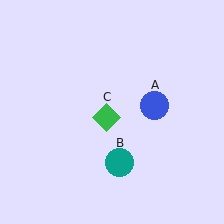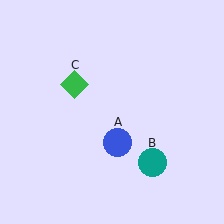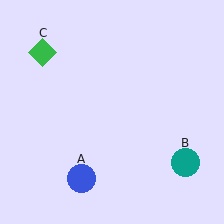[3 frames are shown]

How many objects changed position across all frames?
3 objects changed position: blue circle (object A), teal circle (object B), green diamond (object C).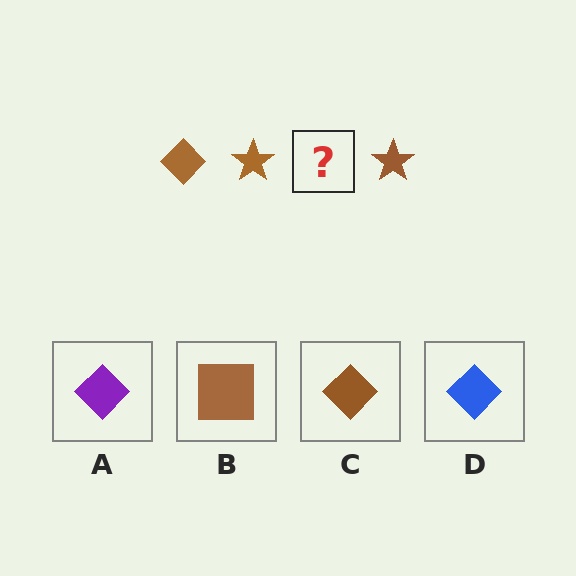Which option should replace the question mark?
Option C.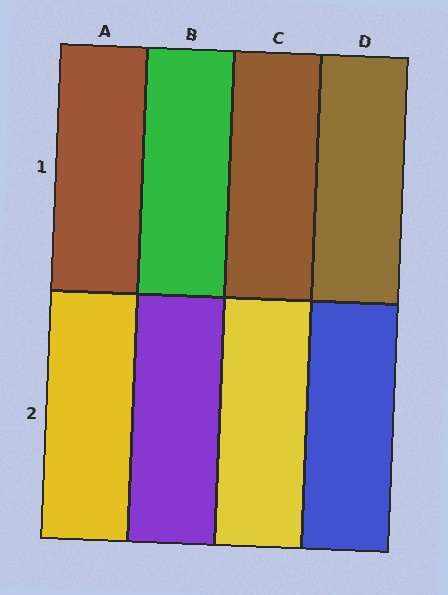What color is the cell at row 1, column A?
Brown.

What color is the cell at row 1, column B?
Green.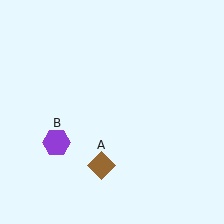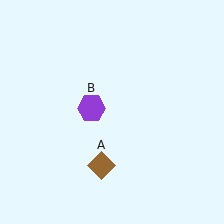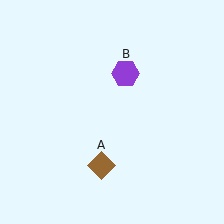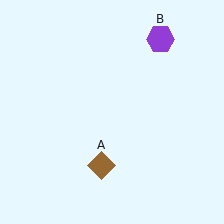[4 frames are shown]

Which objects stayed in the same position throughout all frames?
Brown diamond (object A) remained stationary.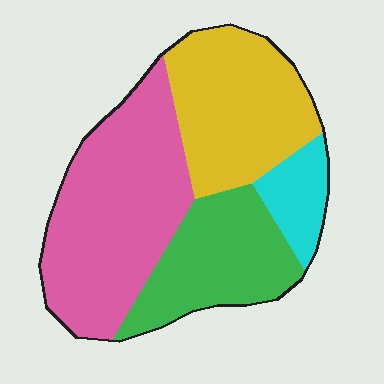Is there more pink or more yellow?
Pink.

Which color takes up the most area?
Pink, at roughly 40%.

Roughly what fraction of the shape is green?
Green covers 23% of the shape.